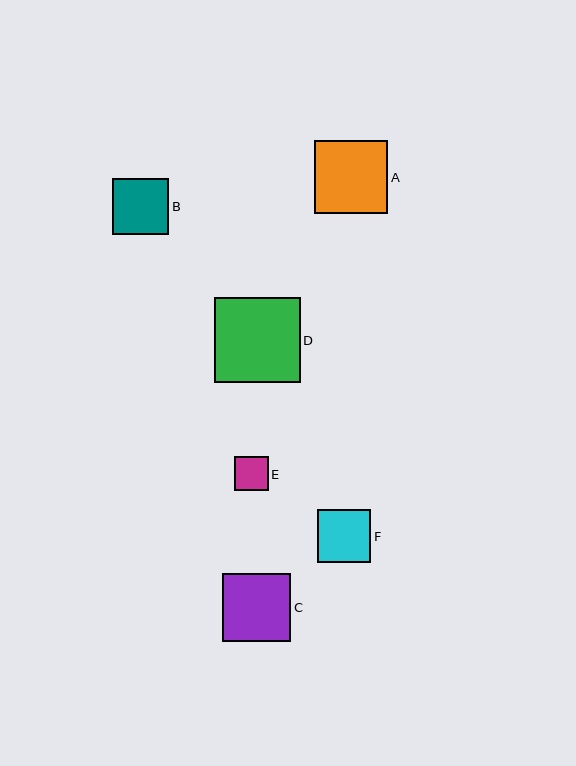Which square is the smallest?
Square E is the smallest with a size of approximately 34 pixels.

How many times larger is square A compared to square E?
Square A is approximately 2.2 times the size of square E.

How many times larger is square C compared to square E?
Square C is approximately 2.0 times the size of square E.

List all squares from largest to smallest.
From largest to smallest: D, A, C, B, F, E.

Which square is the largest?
Square D is the largest with a size of approximately 85 pixels.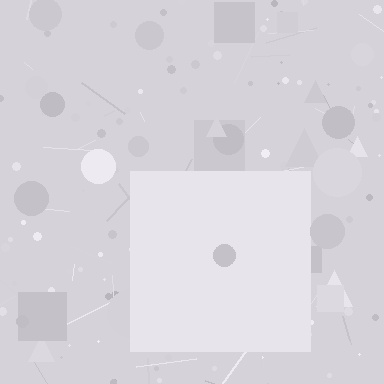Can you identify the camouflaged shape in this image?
The camouflaged shape is a square.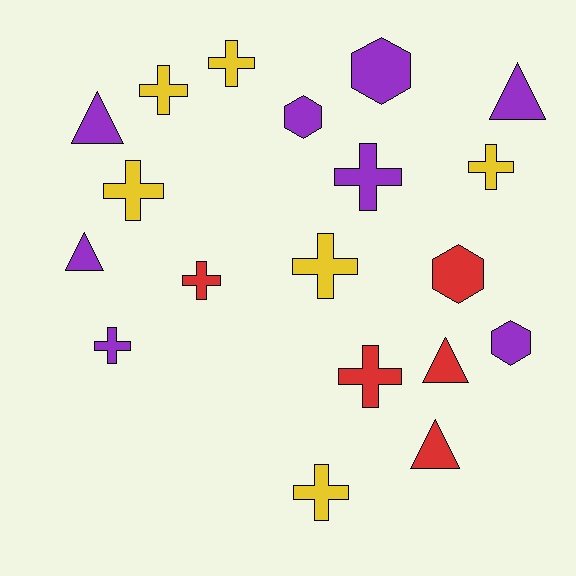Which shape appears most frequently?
Cross, with 10 objects.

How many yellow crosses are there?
There are 6 yellow crosses.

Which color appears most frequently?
Purple, with 8 objects.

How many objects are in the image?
There are 19 objects.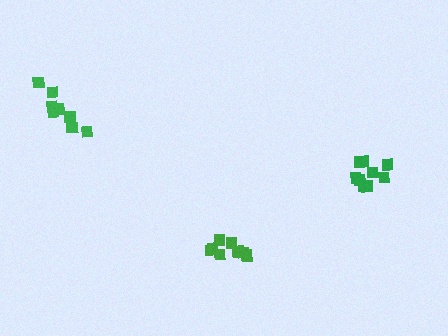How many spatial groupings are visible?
There are 3 spatial groupings.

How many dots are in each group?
Group 1: 9 dots, Group 2: 9 dots, Group 3: 10 dots (28 total).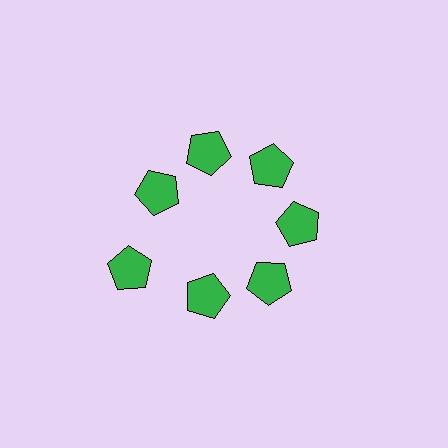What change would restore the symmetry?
The symmetry would be restored by moving it inward, back onto the ring so that all 7 pentagons sit at equal angles and equal distance from the center.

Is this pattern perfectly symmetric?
No. The 7 green pentagons are arranged in a ring, but one element near the 8 o'clock position is pushed outward from the center, breaking the 7-fold rotational symmetry.